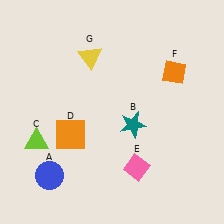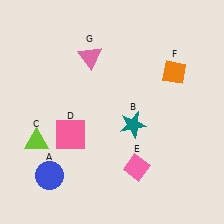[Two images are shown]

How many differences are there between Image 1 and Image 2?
There are 2 differences between the two images.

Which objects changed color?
D changed from orange to pink. G changed from yellow to pink.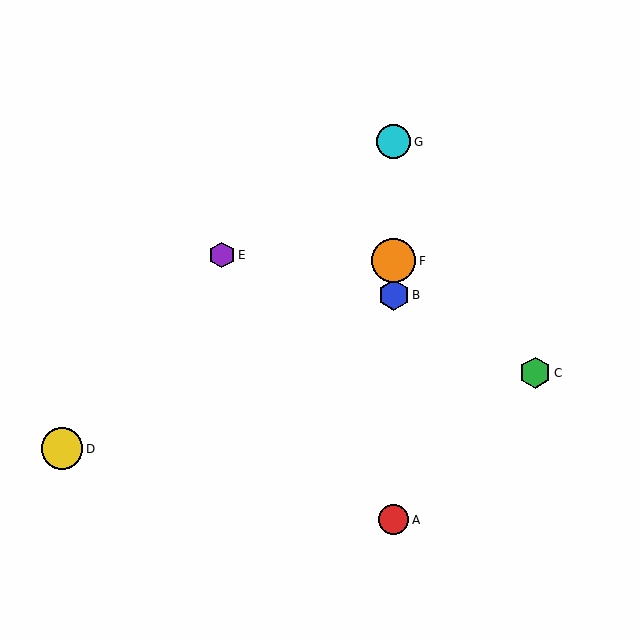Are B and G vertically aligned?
Yes, both are at x≈394.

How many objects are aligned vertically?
4 objects (A, B, F, G) are aligned vertically.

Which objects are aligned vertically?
Objects A, B, F, G are aligned vertically.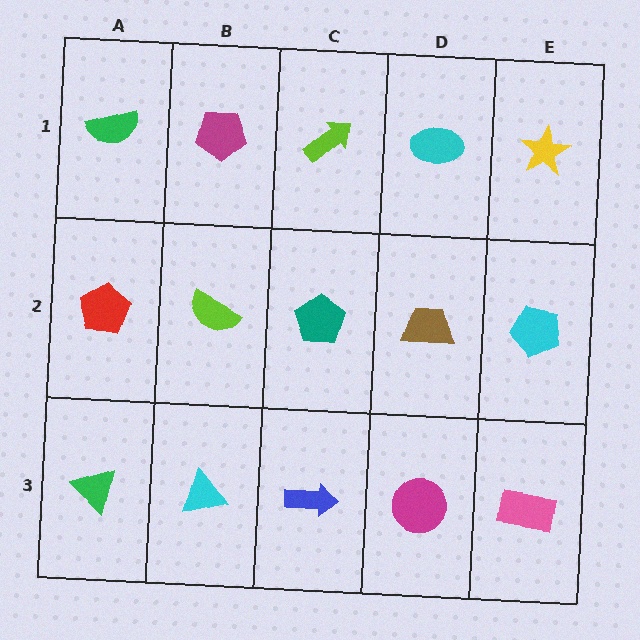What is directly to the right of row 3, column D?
A pink rectangle.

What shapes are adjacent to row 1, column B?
A lime semicircle (row 2, column B), a green semicircle (row 1, column A), a lime arrow (row 1, column C).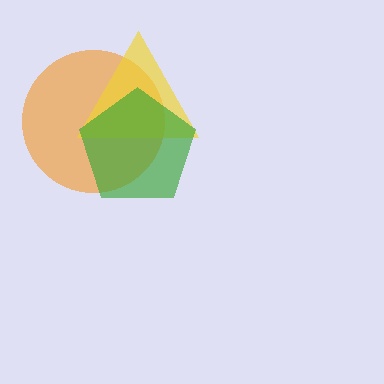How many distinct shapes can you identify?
There are 3 distinct shapes: an orange circle, a yellow triangle, a green pentagon.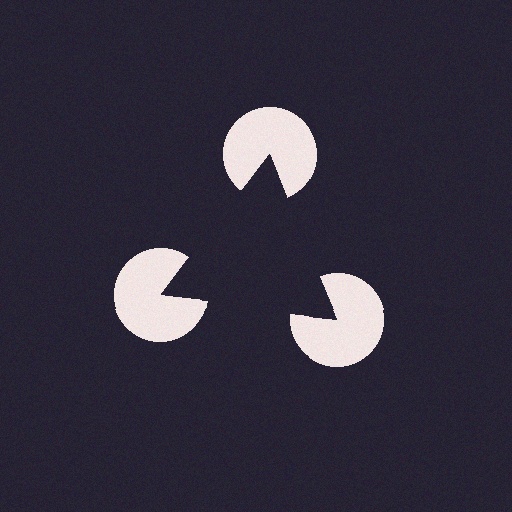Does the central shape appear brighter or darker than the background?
It typically appears slightly darker than the background, even though no actual brightness change is drawn.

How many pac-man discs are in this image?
There are 3 — one at each vertex of the illusory triangle.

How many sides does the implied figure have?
3 sides.